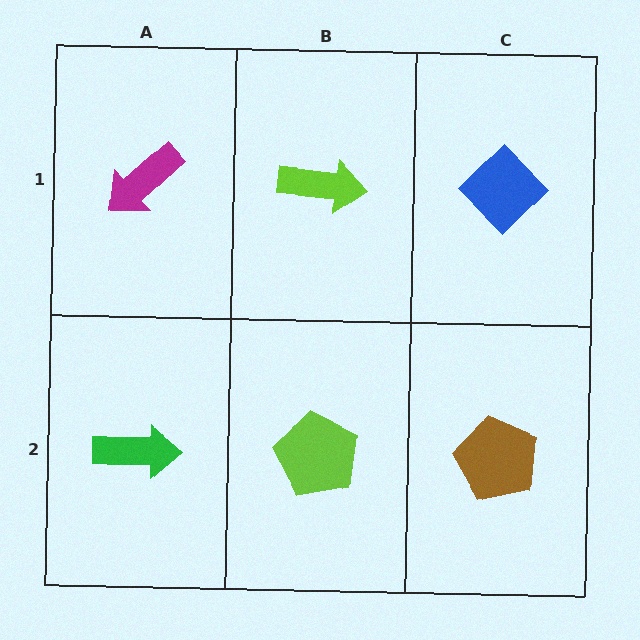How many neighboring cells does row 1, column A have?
2.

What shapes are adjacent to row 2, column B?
A lime arrow (row 1, column B), a green arrow (row 2, column A), a brown pentagon (row 2, column C).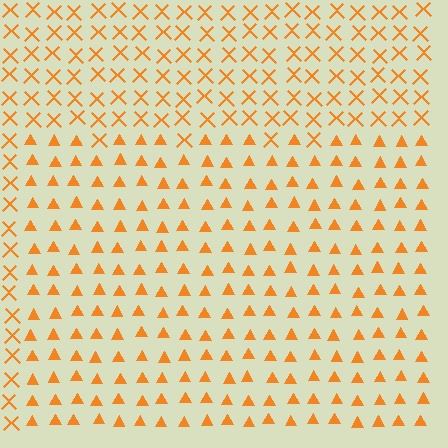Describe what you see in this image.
The image is filled with small orange elements arranged in a uniform grid. A rectangle-shaped region contains triangles, while the surrounding area contains X marks. The boundary is defined purely by the change in element shape.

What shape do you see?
I see a rectangle.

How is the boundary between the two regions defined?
The boundary is defined by a change in element shape: triangles inside vs. X marks outside. All elements share the same color and spacing.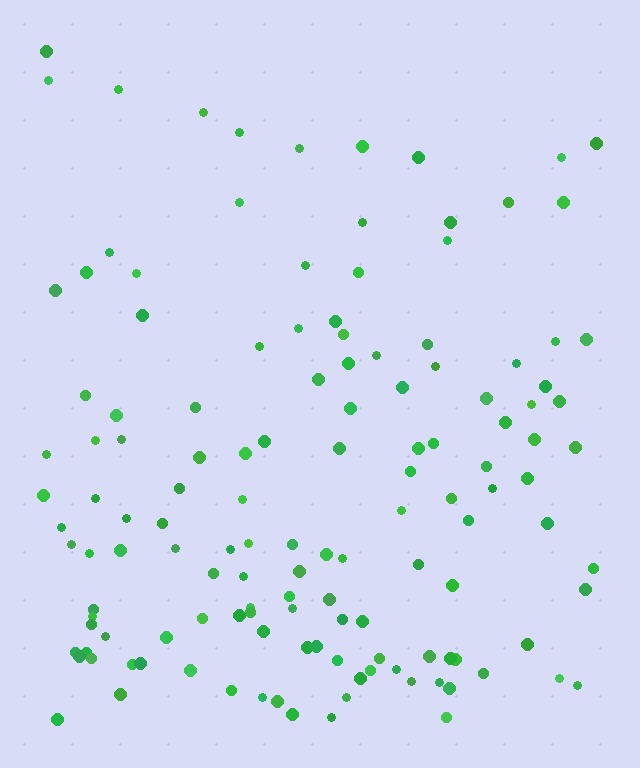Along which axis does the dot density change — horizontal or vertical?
Vertical.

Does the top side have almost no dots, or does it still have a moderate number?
Still a moderate number, just noticeably fewer than the bottom.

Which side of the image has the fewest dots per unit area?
The top.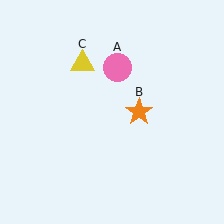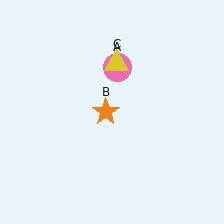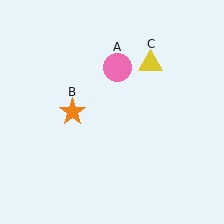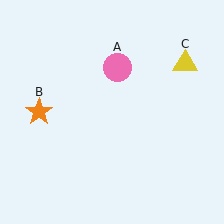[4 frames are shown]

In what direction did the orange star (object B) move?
The orange star (object B) moved left.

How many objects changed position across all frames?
2 objects changed position: orange star (object B), yellow triangle (object C).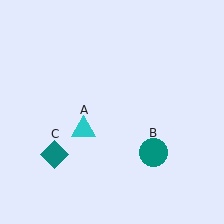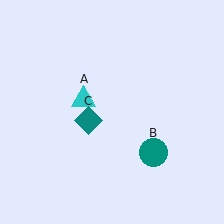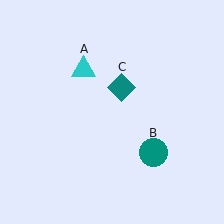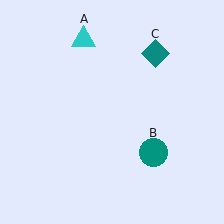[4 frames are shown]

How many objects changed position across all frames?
2 objects changed position: cyan triangle (object A), teal diamond (object C).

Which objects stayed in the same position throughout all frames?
Teal circle (object B) remained stationary.